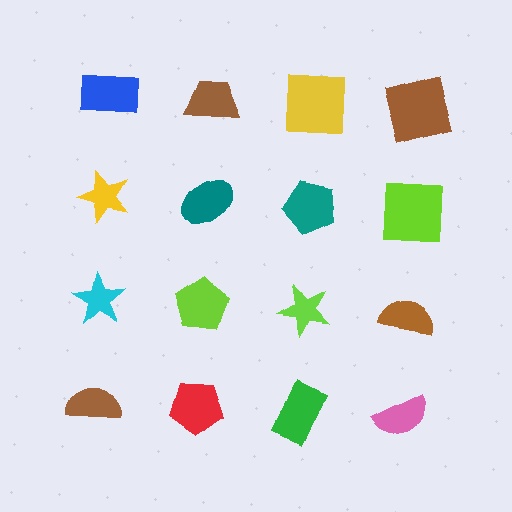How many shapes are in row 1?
4 shapes.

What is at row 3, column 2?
A lime pentagon.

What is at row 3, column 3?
A lime star.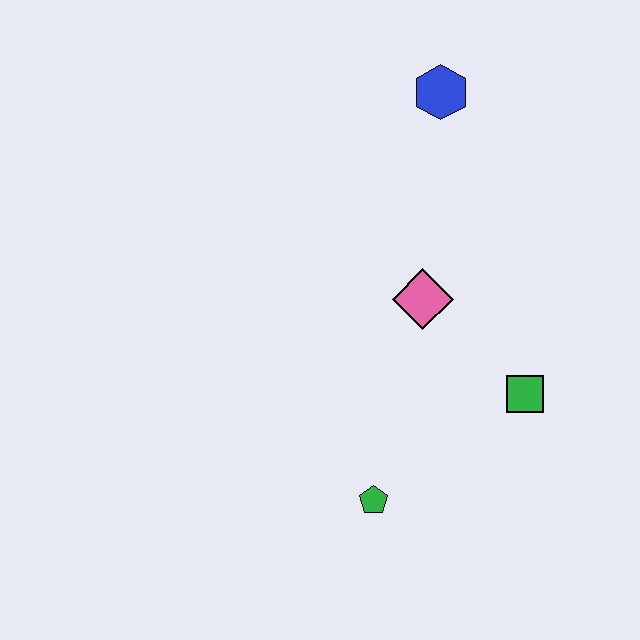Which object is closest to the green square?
The pink diamond is closest to the green square.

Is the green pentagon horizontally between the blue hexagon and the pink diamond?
No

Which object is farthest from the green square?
The blue hexagon is farthest from the green square.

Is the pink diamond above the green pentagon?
Yes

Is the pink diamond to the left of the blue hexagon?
Yes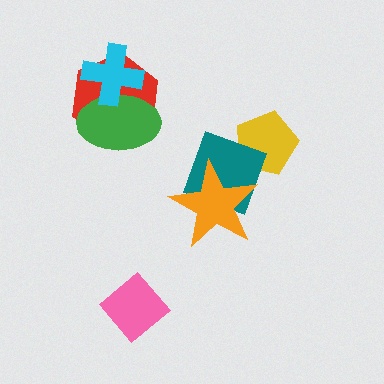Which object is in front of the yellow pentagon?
The teal diamond is in front of the yellow pentagon.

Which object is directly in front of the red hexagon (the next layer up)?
The green ellipse is directly in front of the red hexagon.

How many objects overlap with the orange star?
1 object overlaps with the orange star.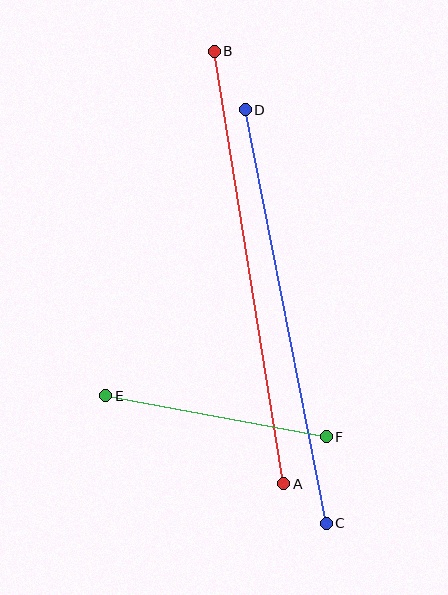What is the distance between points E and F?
The distance is approximately 224 pixels.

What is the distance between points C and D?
The distance is approximately 421 pixels.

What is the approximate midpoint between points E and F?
The midpoint is at approximately (216, 416) pixels.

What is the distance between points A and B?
The distance is approximately 438 pixels.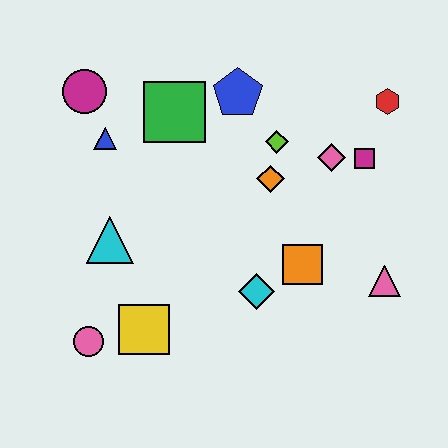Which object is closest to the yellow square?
The pink circle is closest to the yellow square.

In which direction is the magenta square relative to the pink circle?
The magenta square is to the right of the pink circle.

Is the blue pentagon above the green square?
Yes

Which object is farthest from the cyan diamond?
The magenta circle is farthest from the cyan diamond.